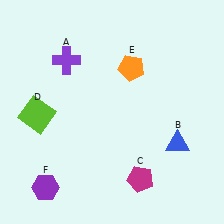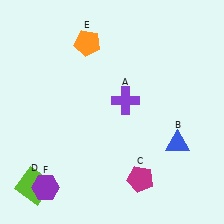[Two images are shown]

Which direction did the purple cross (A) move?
The purple cross (A) moved right.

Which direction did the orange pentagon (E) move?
The orange pentagon (E) moved left.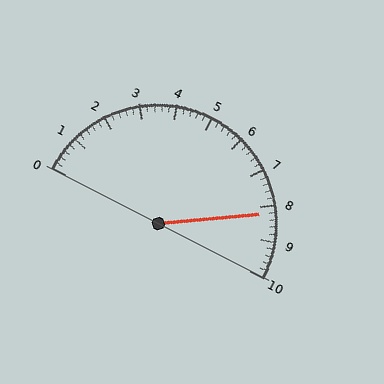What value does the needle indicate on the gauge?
The needle indicates approximately 8.2.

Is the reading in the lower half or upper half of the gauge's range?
The reading is in the upper half of the range (0 to 10).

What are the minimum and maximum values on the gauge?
The gauge ranges from 0 to 10.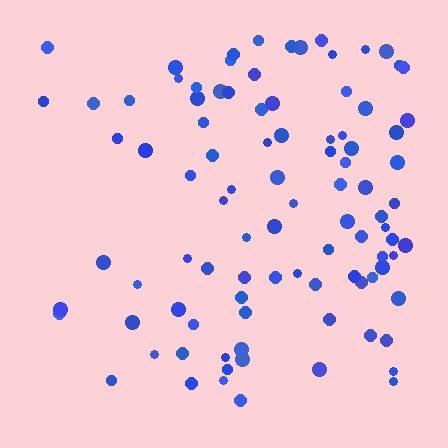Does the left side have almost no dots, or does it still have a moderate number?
Still a moderate number, just noticeably fewer than the right.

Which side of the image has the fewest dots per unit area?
The left.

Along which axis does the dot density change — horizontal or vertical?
Horizontal.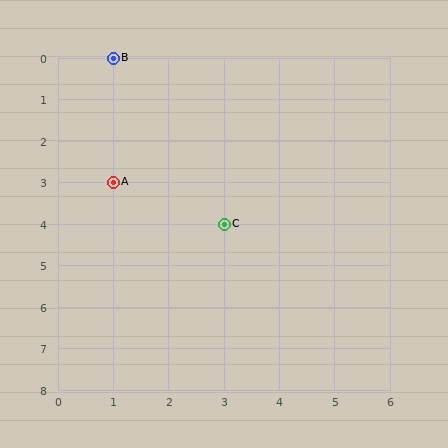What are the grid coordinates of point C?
Point C is at grid coordinates (3, 4).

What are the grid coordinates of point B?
Point B is at grid coordinates (1, 0).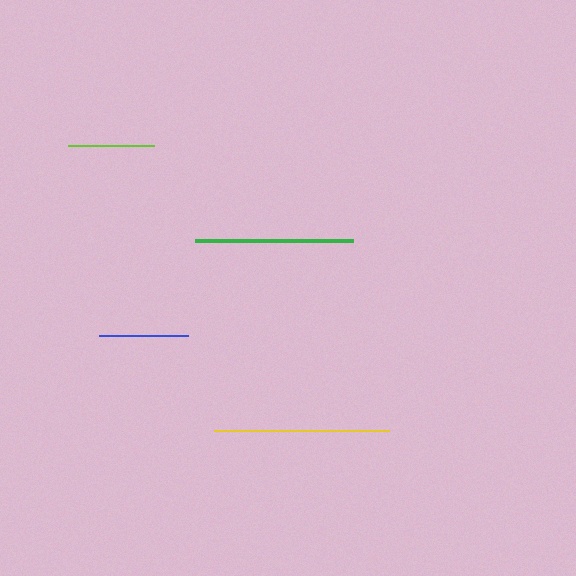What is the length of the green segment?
The green segment is approximately 159 pixels long.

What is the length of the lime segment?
The lime segment is approximately 85 pixels long.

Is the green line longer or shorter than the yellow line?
The yellow line is longer than the green line.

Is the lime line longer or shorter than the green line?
The green line is longer than the lime line.